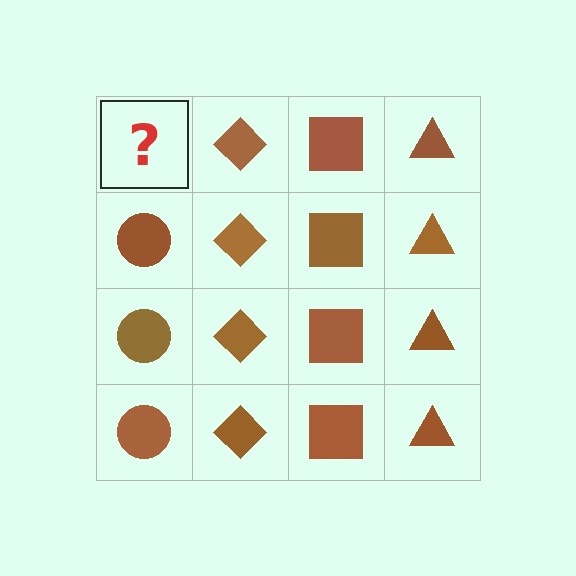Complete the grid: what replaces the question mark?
The question mark should be replaced with a brown circle.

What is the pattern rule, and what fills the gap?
The rule is that each column has a consistent shape. The gap should be filled with a brown circle.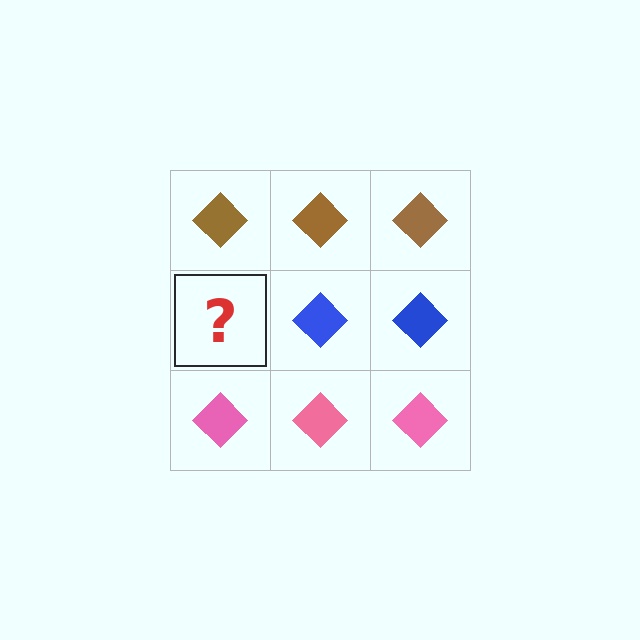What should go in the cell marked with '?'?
The missing cell should contain a blue diamond.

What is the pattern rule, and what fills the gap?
The rule is that each row has a consistent color. The gap should be filled with a blue diamond.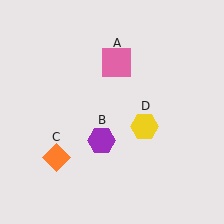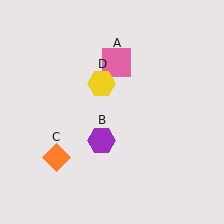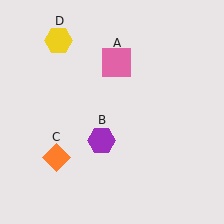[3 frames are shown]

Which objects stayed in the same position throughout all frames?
Pink square (object A) and purple hexagon (object B) and orange diamond (object C) remained stationary.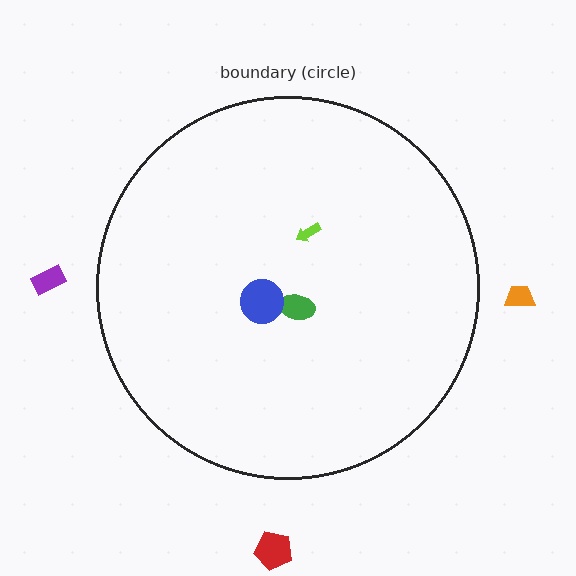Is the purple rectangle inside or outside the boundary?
Outside.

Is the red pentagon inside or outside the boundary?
Outside.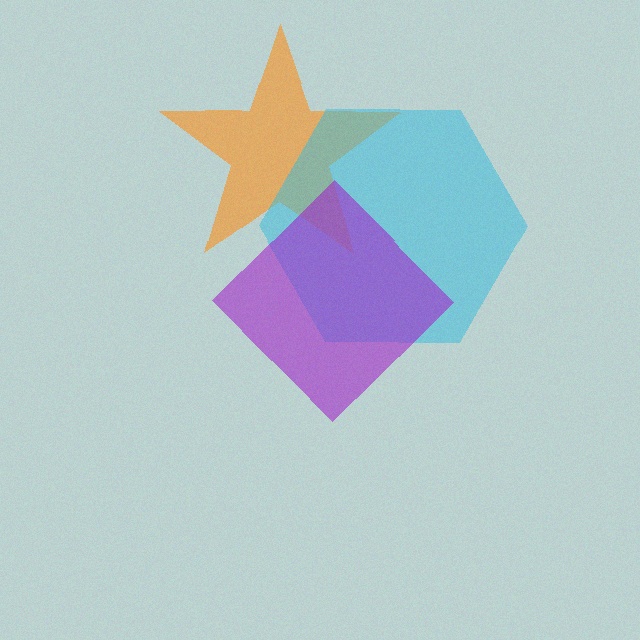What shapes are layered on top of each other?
The layered shapes are: an orange star, a cyan hexagon, a purple diamond.